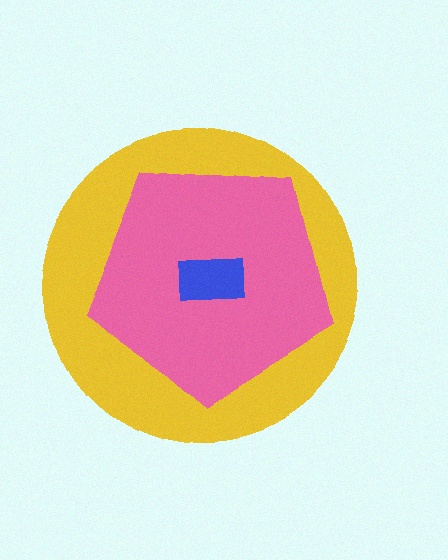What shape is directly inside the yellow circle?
The pink pentagon.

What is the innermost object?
The blue rectangle.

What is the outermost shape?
The yellow circle.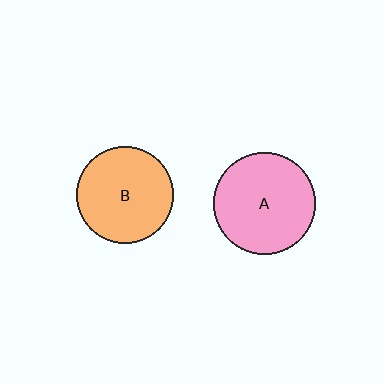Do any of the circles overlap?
No, none of the circles overlap.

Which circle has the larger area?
Circle A (pink).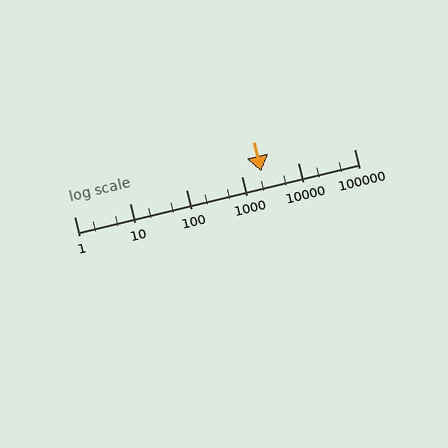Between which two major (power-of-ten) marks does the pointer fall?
The pointer is between 1000 and 10000.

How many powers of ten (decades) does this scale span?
The scale spans 5 decades, from 1 to 100000.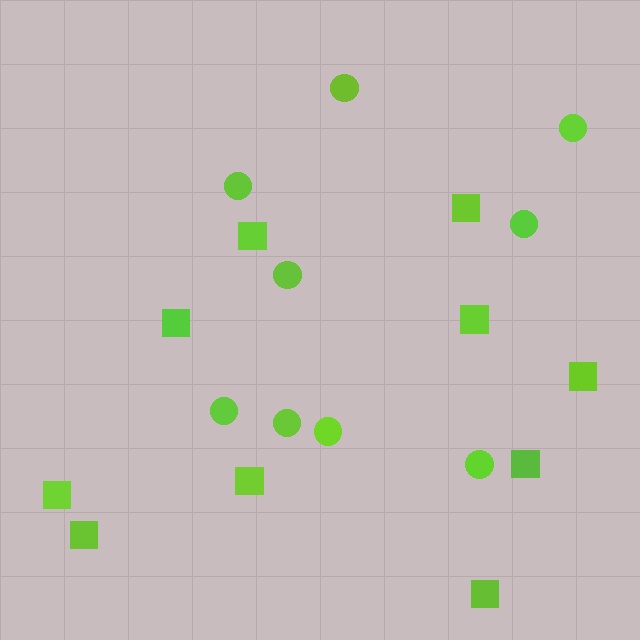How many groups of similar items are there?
There are 2 groups: one group of squares (10) and one group of circles (9).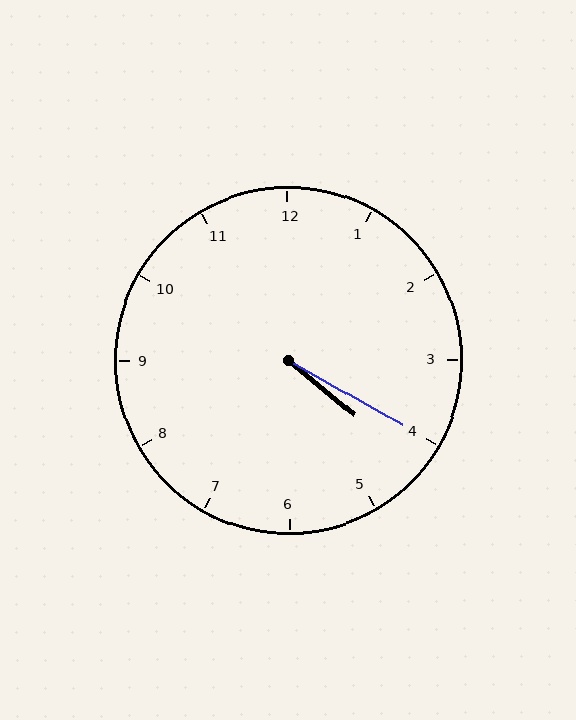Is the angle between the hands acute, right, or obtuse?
It is acute.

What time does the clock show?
4:20.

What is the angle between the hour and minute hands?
Approximately 10 degrees.